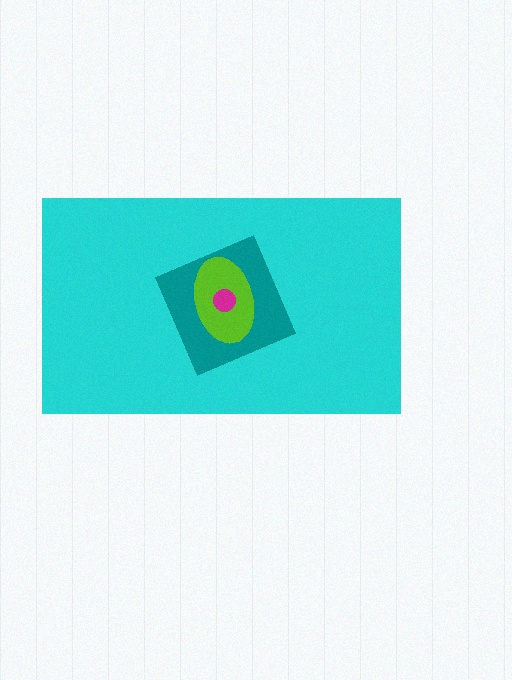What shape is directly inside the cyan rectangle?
The teal square.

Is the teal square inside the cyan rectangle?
Yes.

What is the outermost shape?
The cyan rectangle.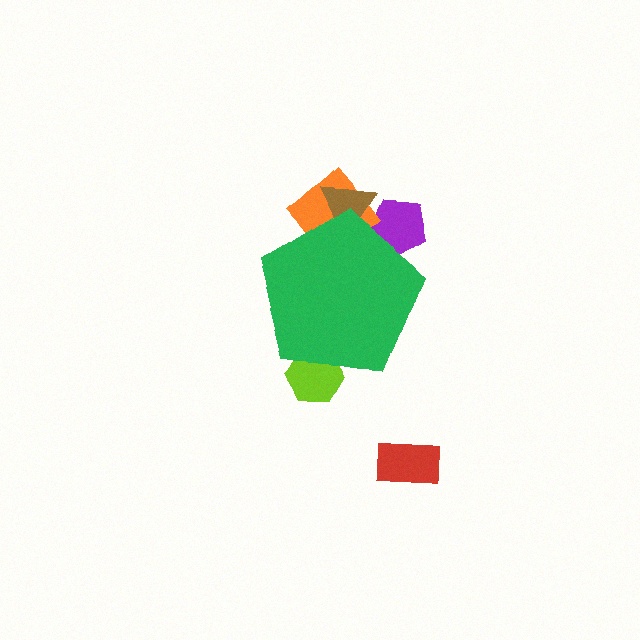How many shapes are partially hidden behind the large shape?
4 shapes are partially hidden.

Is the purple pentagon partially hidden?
Yes, the purple pentagon is partially hidden behind the green pentagon.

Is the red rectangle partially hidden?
No, the red rectangle is fully visible.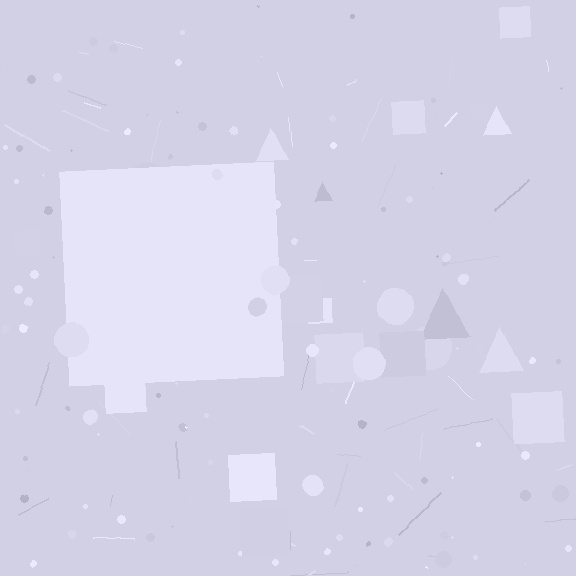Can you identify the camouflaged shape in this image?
The camouflaged shape is a square.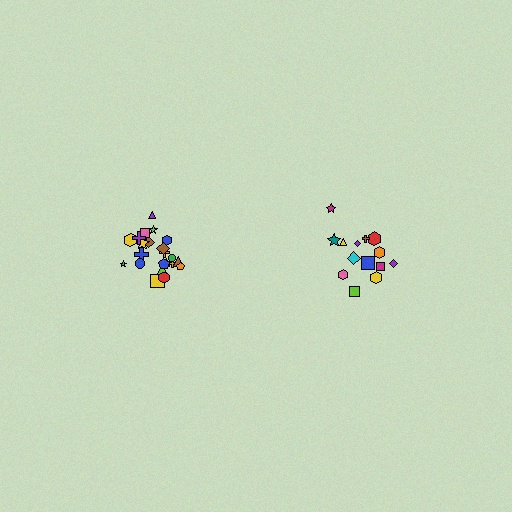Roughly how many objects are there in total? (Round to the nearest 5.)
Roughly 35 objects in total.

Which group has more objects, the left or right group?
The left group.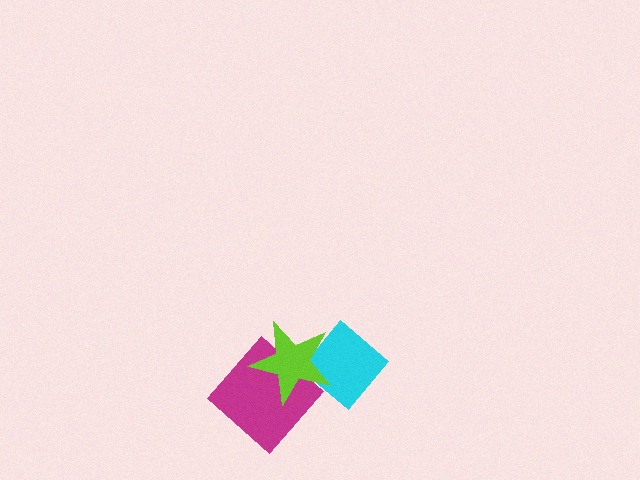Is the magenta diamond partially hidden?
Yes, it is partially covered by another shape.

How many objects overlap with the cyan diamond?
1 object overlaps with the cyan diamond.